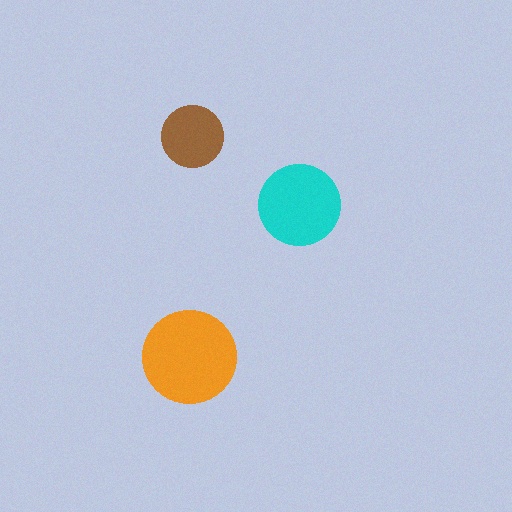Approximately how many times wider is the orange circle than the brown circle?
About 1.5 times wider.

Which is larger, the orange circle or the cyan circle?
The orange one.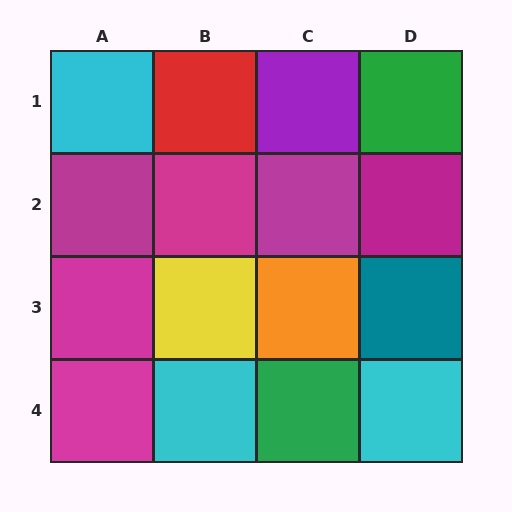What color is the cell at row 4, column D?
Cyan.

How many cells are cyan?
3 cells are cyan.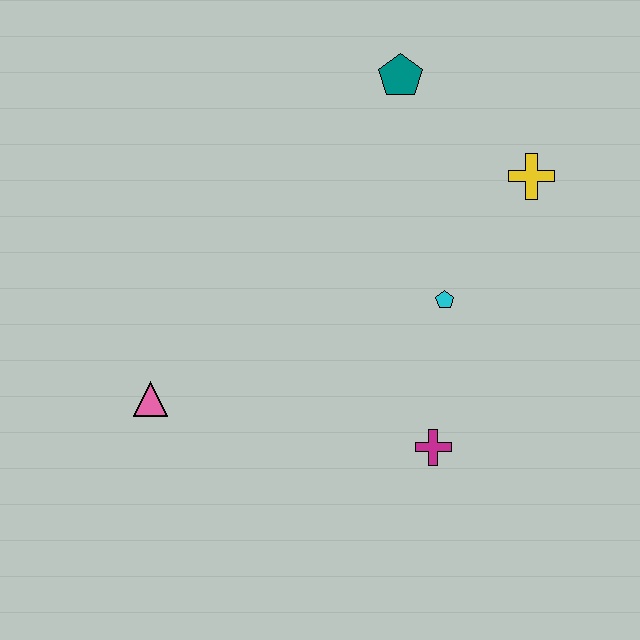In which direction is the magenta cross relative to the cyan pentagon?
The magenta cross is below the cyan pentagon.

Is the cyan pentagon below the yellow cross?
Yes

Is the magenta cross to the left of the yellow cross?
Yes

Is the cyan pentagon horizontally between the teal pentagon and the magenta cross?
No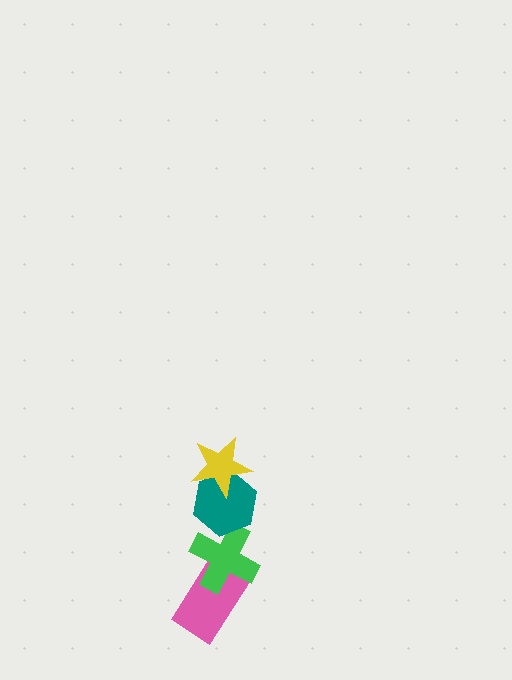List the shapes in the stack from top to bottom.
From top to bottom: the yellow star, the teal hexagon, the green cross, the pink rectangle.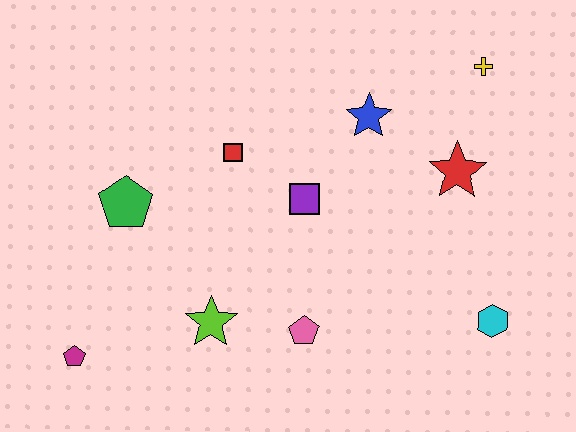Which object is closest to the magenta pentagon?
The lime star is closest to the magenta pentagon.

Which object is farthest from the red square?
The cyan hexagon is farthest from the red square.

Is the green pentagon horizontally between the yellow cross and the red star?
No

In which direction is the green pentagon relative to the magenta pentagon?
The green pentagon is above the magenta pentagon.